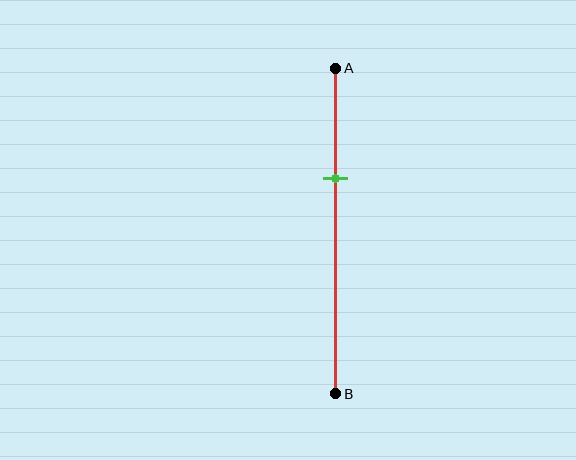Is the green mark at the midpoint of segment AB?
No, the mark is at about 35% from A, not at the 50% midpoint.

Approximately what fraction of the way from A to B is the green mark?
The green mark is approximately 35% of the way from A to B.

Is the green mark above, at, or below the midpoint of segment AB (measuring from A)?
The green mark is above the midpoint of segment AB.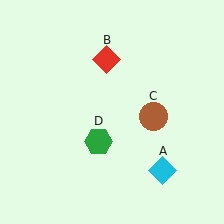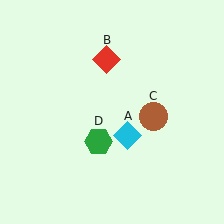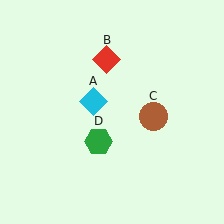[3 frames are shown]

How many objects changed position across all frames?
1 object changed position: cyan diamond (object A).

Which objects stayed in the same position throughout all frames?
Red diamond (object B) and brown circle (object C) and green hexagon (object D) remained stationary.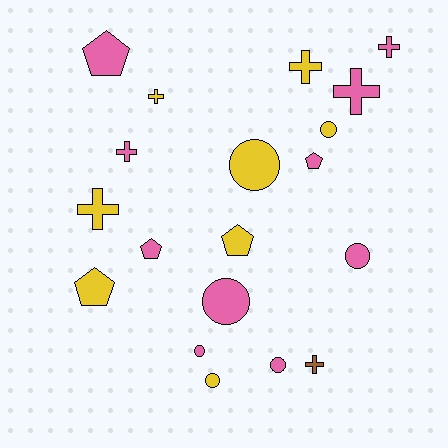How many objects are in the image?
There are 19 objects.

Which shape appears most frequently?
Cross, with 7 objects.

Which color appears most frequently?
Pink, with 10 objects.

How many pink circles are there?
There are 4 pink circles.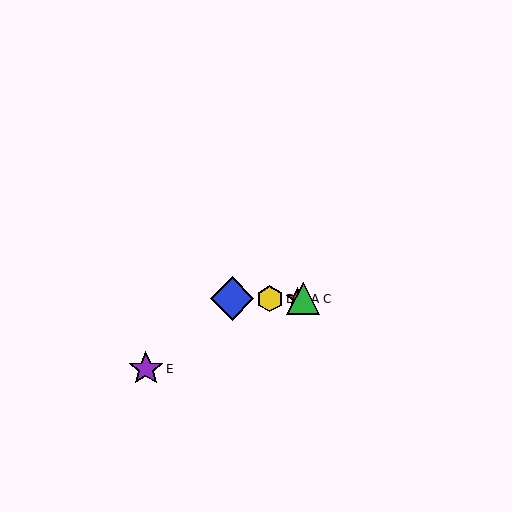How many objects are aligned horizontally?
4 objects (A, B, C, D) are aligned horizontally.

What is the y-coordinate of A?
Object A is at y≈299.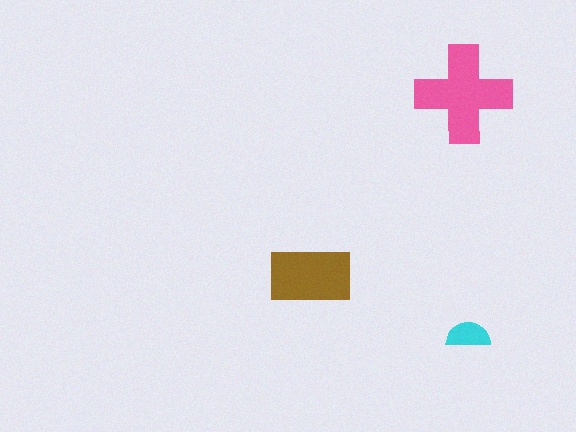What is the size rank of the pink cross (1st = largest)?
1st.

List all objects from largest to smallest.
The pink cross, the brown rectangle, the cyan semicircle.